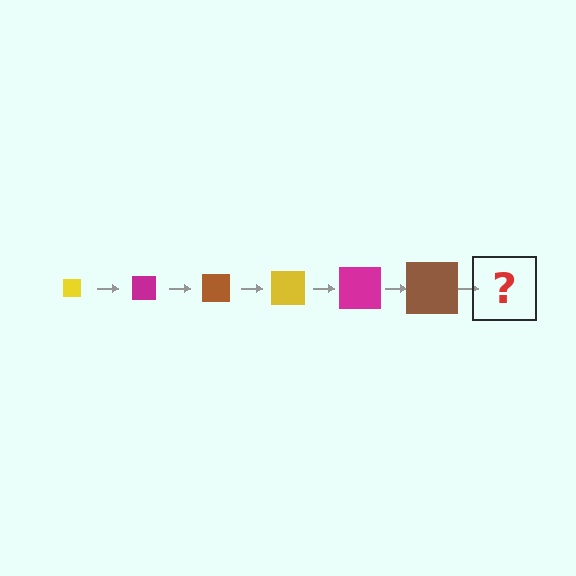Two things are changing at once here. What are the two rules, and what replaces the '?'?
The two rules are that the square grows larger each step and the color cycles through yellow, magenta, and brown. The '?' should be a yellow square, larger than the previous one.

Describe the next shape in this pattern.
It should be a yellow square, larger than the previous one.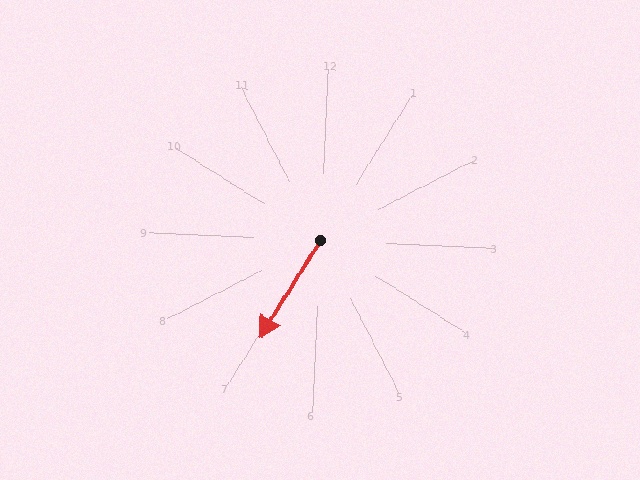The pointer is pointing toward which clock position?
Roughly 7 o'clock.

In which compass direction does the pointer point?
Southwest.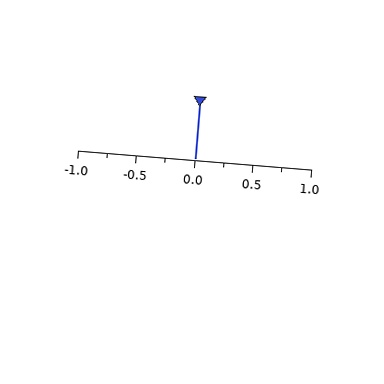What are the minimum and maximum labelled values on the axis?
The axis runs from -1.0 to 1.0.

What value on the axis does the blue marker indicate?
The marker indicates approximately 0.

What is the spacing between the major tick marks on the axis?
The major ticks are spaced 0.5 apart.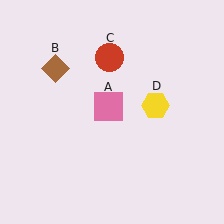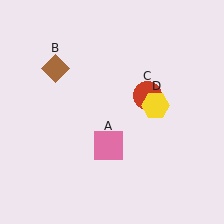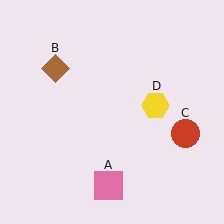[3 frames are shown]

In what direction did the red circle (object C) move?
The red circle (object C) moved down and to the right.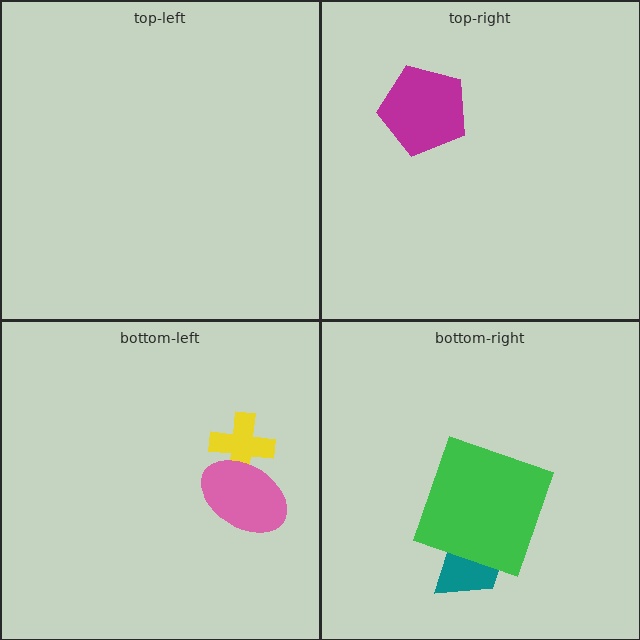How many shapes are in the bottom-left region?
2.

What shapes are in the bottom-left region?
The yellow cross, the pink ellipse.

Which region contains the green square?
The bottom-right region.